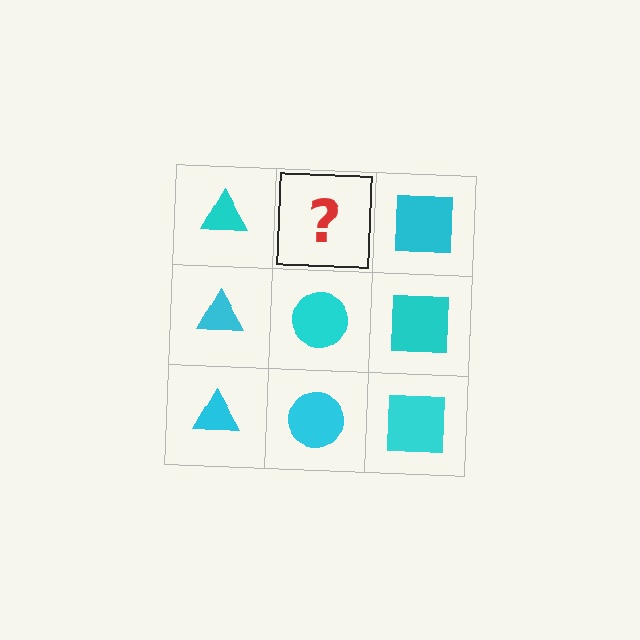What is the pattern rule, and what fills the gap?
The rule is that each column has a consistent shape. The gap should be filled with a cyan circle.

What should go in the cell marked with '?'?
The missing cell should contain a cyan circle.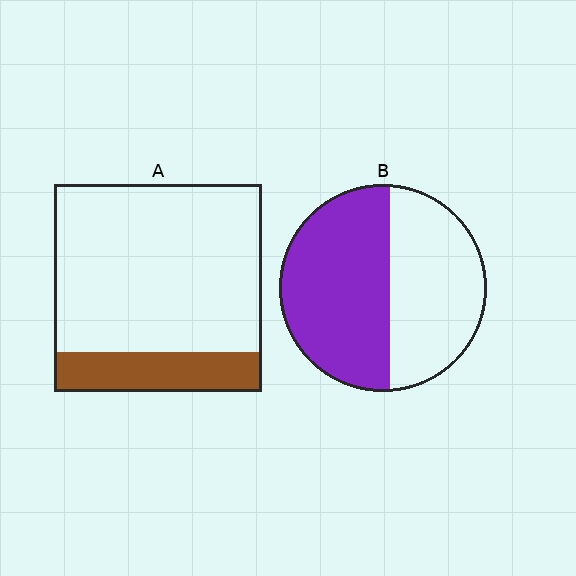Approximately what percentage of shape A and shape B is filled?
A is approximately 20% and B is approximately 55%.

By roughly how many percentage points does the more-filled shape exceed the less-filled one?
By roughly 35 percentage points (B over A).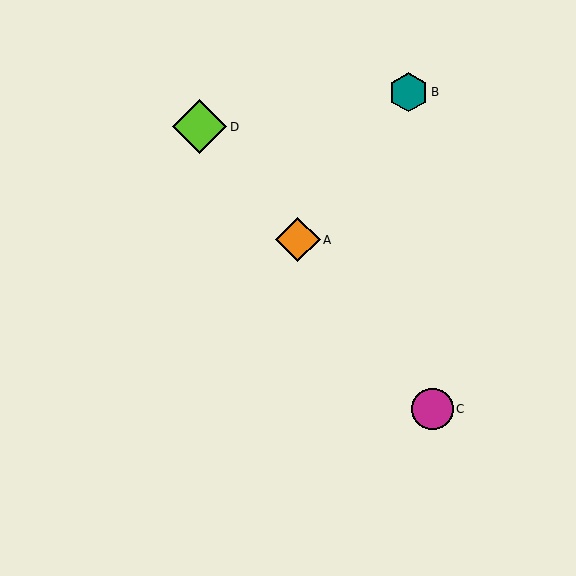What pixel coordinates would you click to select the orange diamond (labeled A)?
Click at (298, 240) to select the orange diamond A.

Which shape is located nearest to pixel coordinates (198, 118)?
The lime diamond (labeled D) at (200, 127) is nearest to that location.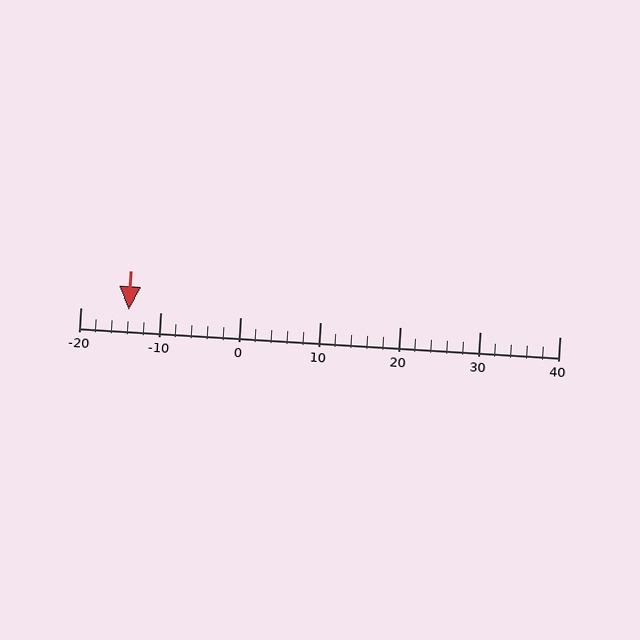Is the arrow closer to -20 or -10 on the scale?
The arrow is closer to -10.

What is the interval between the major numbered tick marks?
The major tick marks are spaced 10 units apart.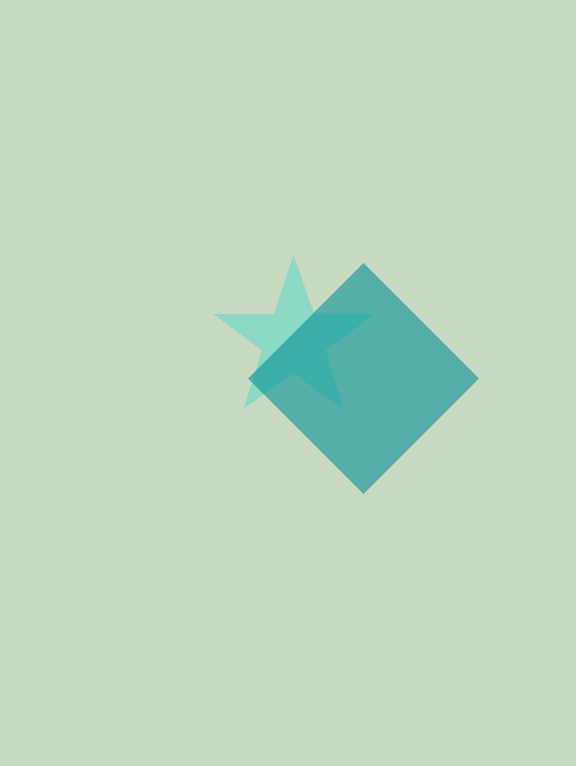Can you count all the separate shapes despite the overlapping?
Yes, there are 2 separate shapes.